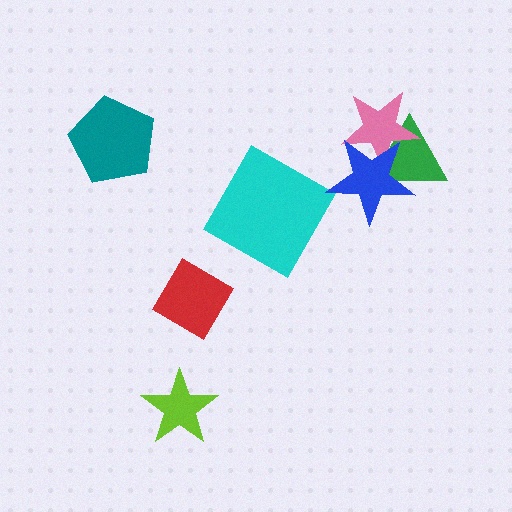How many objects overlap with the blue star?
2 objects overlap with the blue star.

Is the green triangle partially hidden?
Yes, it is partially covered by another shape.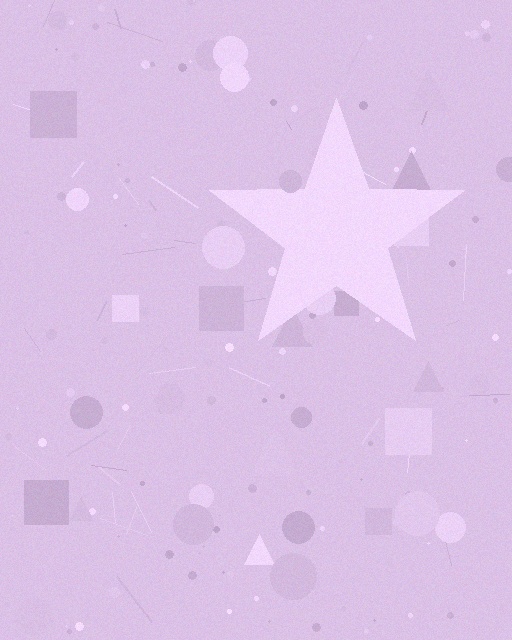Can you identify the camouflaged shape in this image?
The camouflaged shape is a star.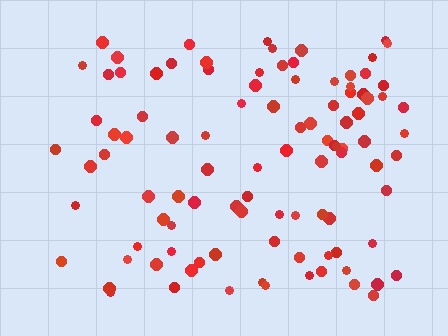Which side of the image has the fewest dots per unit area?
The left.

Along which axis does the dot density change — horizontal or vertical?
Horizontal.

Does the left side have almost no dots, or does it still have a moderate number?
Still a moderate number, just noticeably fewer than the right.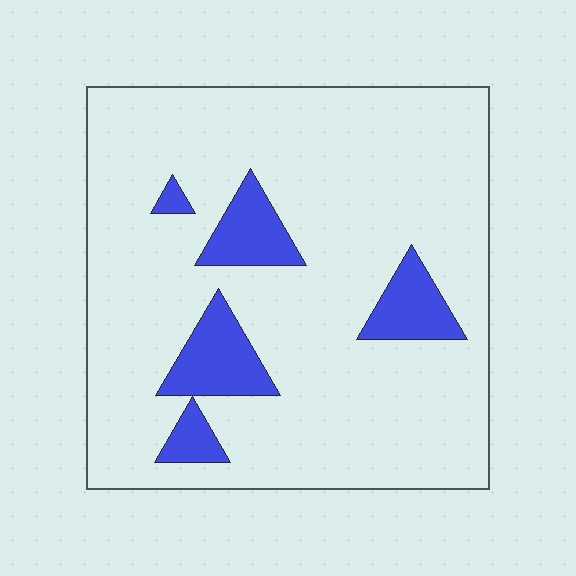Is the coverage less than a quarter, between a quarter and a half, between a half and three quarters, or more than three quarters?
Less than a quarter.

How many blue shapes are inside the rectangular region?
5.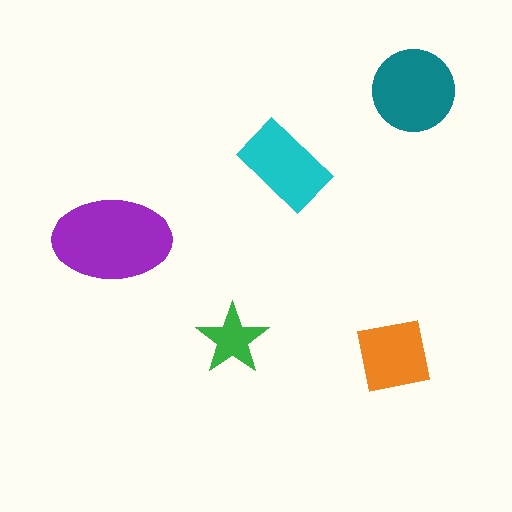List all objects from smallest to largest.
The green star, the orange square, the cyan rectangle, the teal circle, the purple ellipse.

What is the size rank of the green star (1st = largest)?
5th.